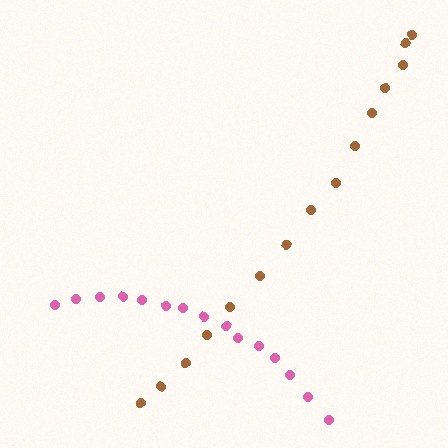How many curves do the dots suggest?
There are 2 distinct paths.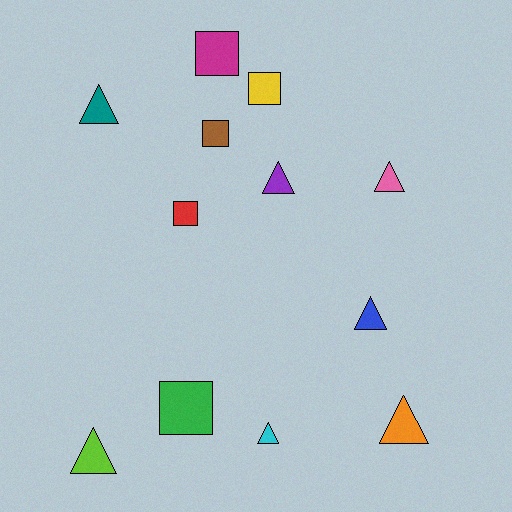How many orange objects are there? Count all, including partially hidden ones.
There is 1 orange object.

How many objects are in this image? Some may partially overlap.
There are 12 objects.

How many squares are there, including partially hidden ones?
There are 5 squares.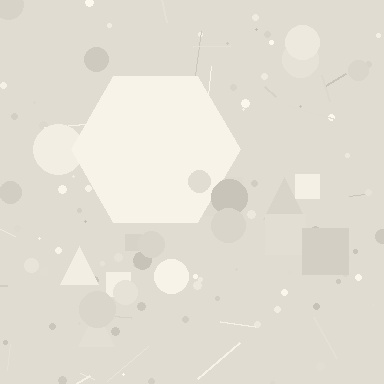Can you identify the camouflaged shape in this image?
The camouflaged shape is a hexagon.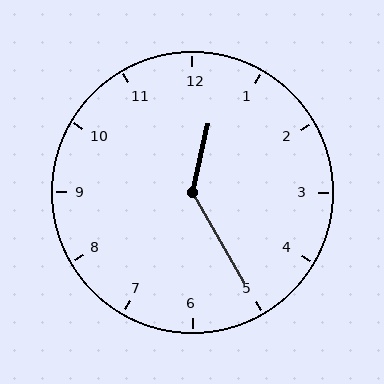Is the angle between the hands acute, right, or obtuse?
It is obtuse.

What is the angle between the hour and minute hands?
Approximately 138 degrees.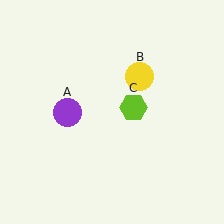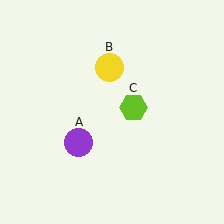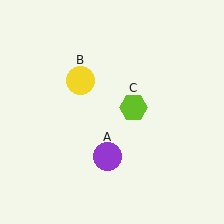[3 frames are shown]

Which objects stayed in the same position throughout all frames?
Lime hexagon (object C) remained stationary.